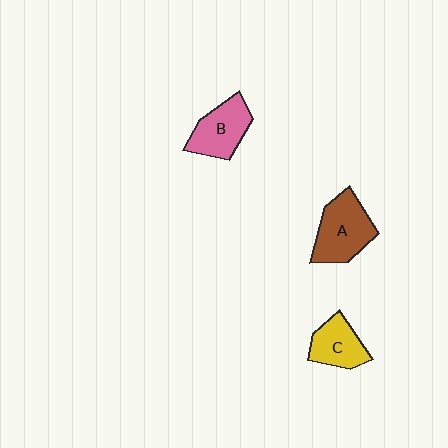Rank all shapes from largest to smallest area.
From largest to smallest: A (brown), B (pink), C (yellow).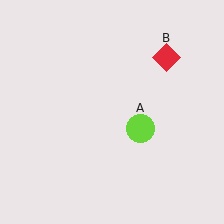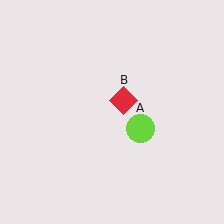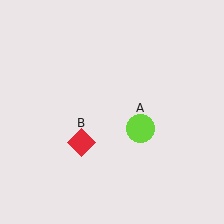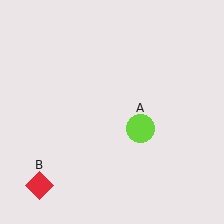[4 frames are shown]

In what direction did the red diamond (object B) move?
The red diamond (object B) moved down and to the left.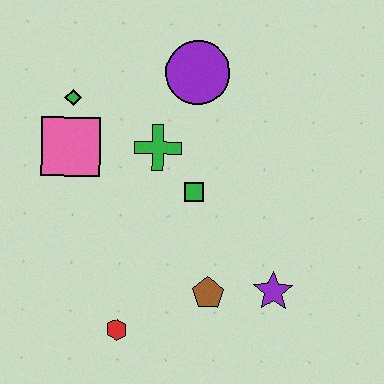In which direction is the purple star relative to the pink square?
The purple star is to the right of the pink square.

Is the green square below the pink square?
Yes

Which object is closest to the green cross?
The green square is closest to the green cross.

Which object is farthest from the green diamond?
The purple star is farthest from the green diamond.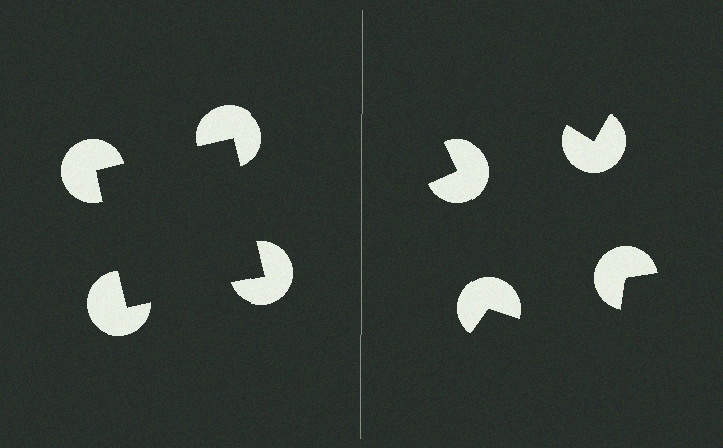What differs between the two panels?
The pac-man discs are positioned identically on both sides; only the wedge orientations differ. On the left they align to a square; on the right they are misaligned.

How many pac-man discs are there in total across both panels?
8 — 4 on each side.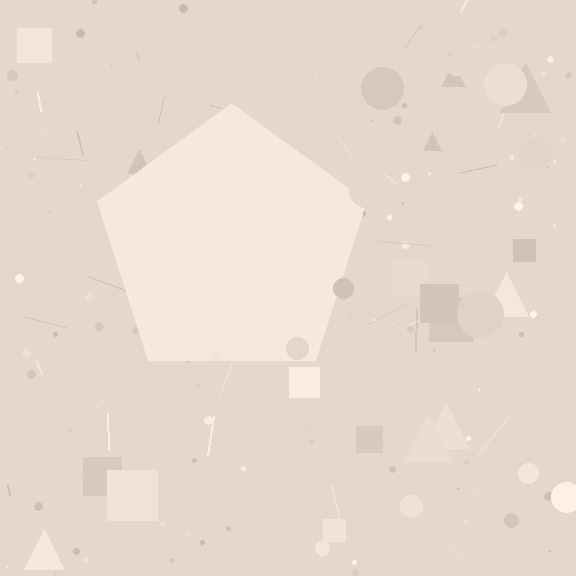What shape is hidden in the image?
A pentagon is hidden in the image.